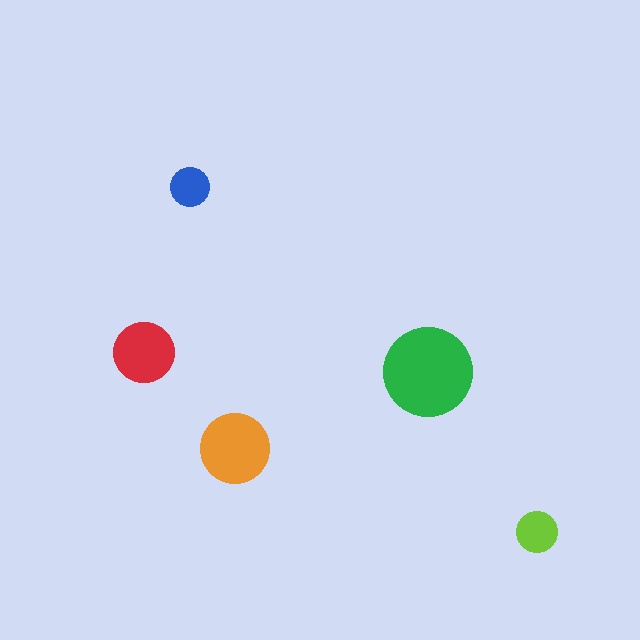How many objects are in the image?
There are 5 objects in the image.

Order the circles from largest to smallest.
the green one, the orange one, the red one, the lime one, the blue one.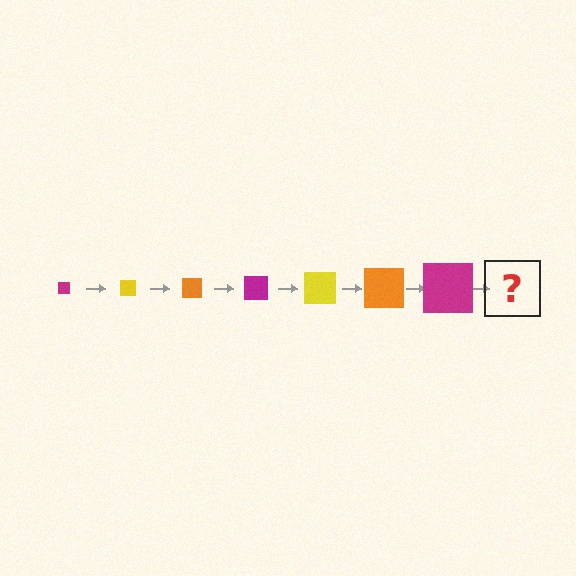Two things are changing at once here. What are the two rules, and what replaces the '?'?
The two rules are that the square grows larger each step and the color cycles through magenta, yellow, and orange. The '?' should be a yellow square, larger than the previous one.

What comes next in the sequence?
The next element should be a yellow square, larger than the previous one.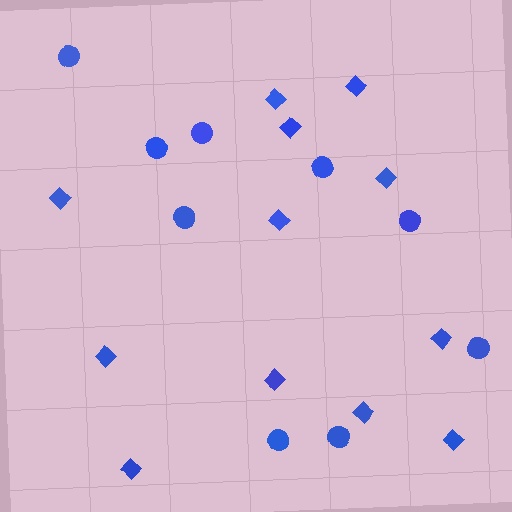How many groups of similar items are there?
There are 2 groups: one group of diamonds (12) and one group of circles (9).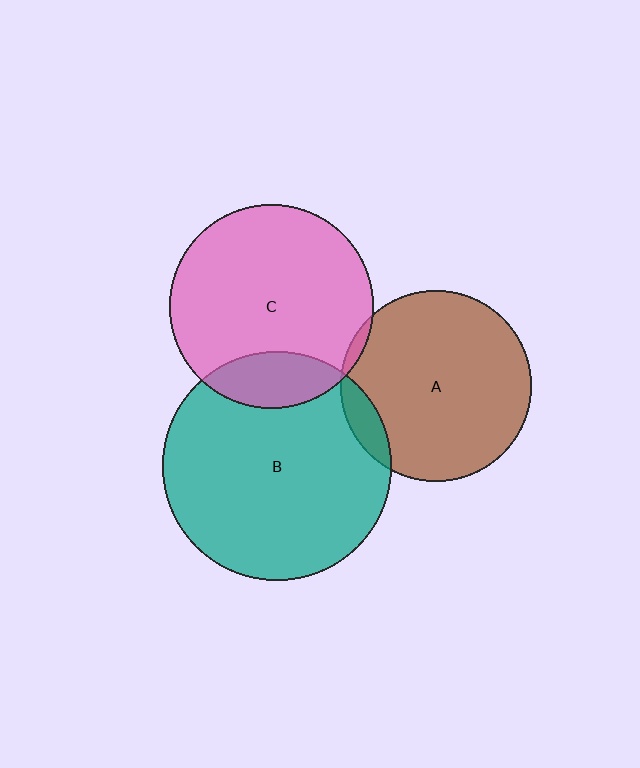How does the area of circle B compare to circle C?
Approximately 1.3 times.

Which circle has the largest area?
Circle B (teal).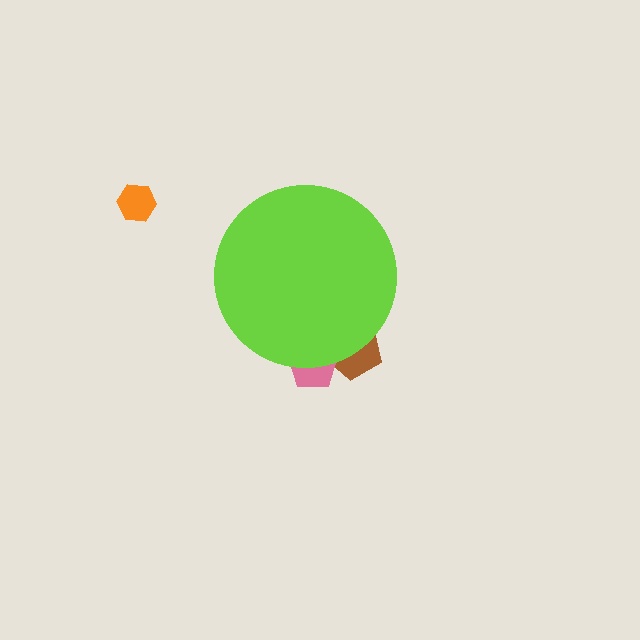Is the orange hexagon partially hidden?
No, the orange hexagon is fully visible.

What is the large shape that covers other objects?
A lime circle.